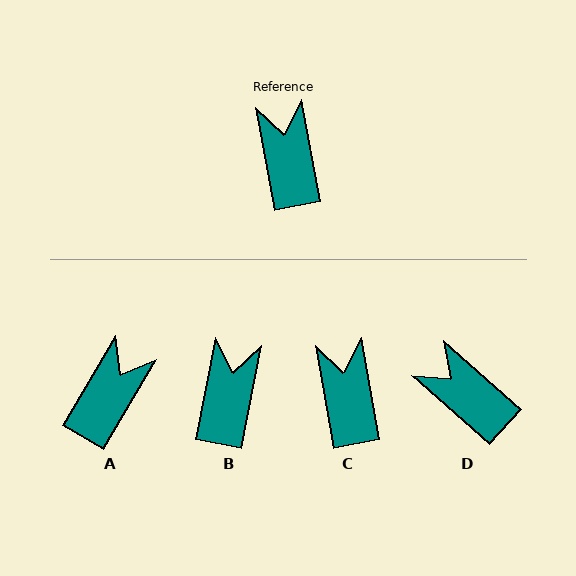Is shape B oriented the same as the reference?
No, it is off by about 21 degrees.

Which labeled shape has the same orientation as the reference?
C.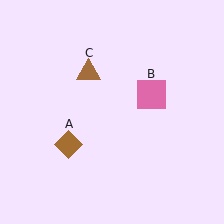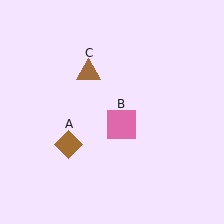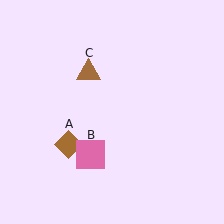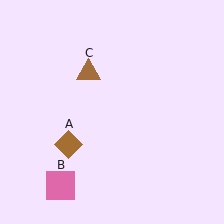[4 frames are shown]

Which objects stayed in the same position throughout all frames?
Brown diamond (object A) and brown triangle (object C) remained stationary.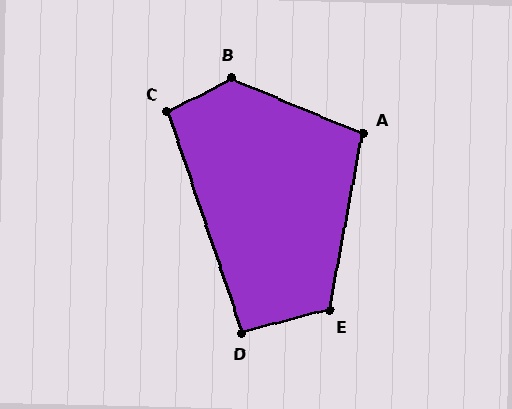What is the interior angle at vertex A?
Approximately 102 degrees (obtuse).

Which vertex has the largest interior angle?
B, at approximately 130 degrees.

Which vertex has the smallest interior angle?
D, at approximately 94 degrees.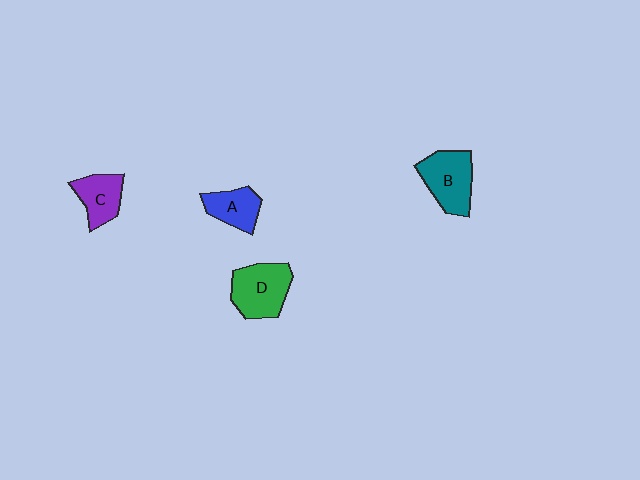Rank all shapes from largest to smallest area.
From largest to smallest: D (green), B (teal), C (purple), A (blue).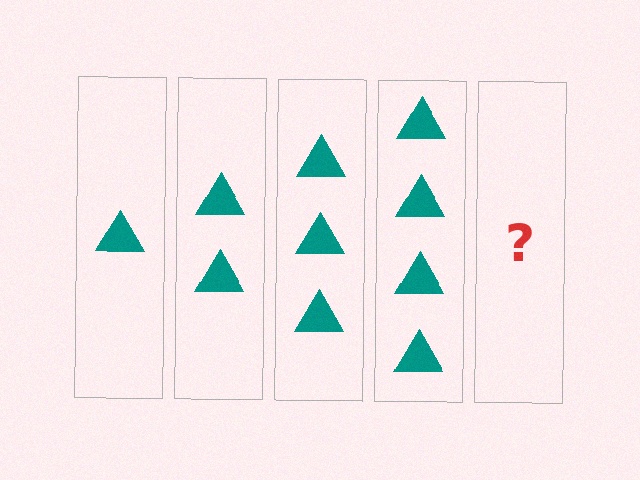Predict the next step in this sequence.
The next step is 5 triangles.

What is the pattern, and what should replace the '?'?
The pattern is that each step adds one more triangle. The '?' should be 5 triangles.